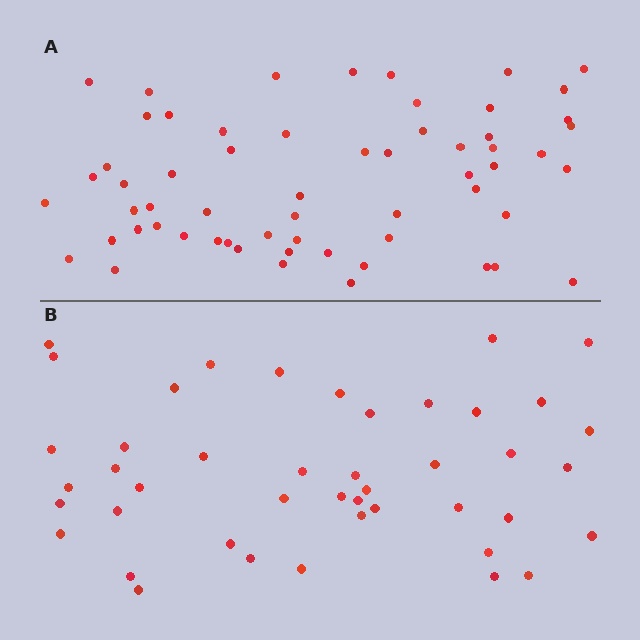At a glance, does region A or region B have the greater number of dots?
Region A (the top region) has more dots.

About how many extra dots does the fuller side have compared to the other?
Region A has approximately 15 more dots than region B.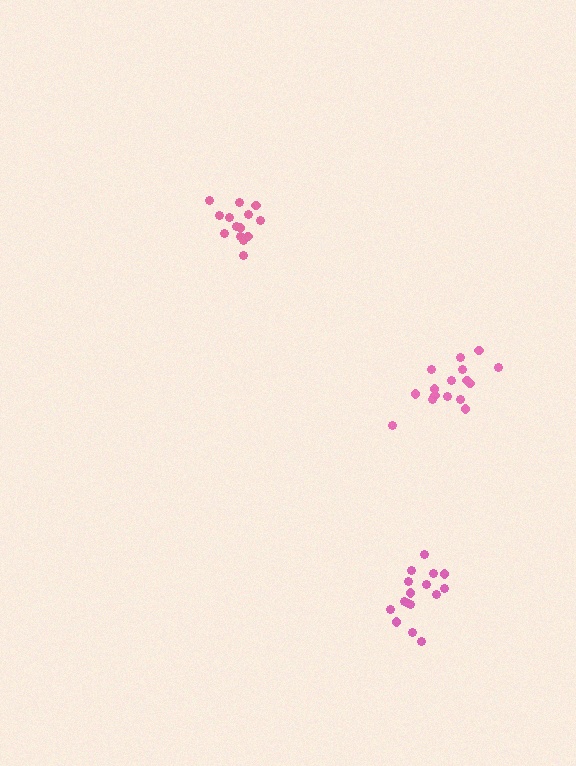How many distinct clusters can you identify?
There are 3 distinct clusters.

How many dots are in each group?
Group 1: 14 dots, Group 2: 16 dots, Group 3: 16 dots (46 total).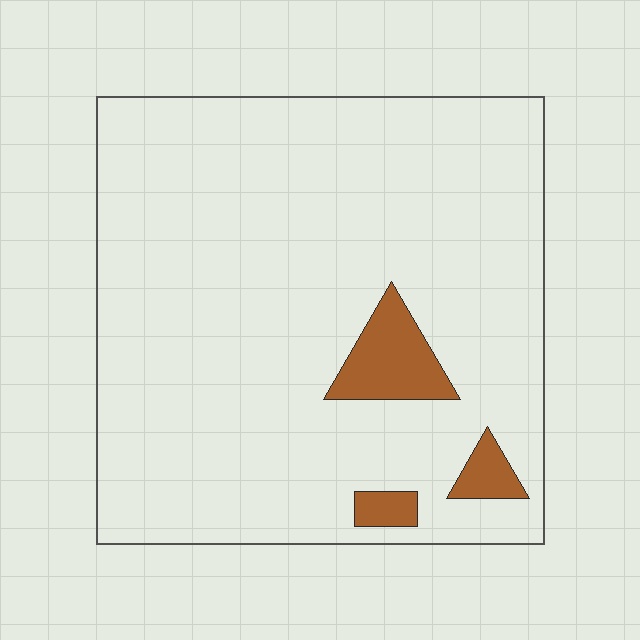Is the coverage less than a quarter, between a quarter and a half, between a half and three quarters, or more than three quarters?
Less than a quarter.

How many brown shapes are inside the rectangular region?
3.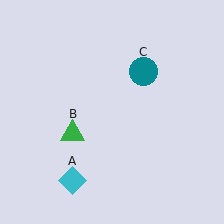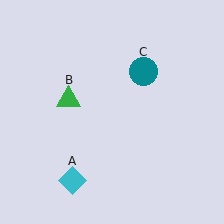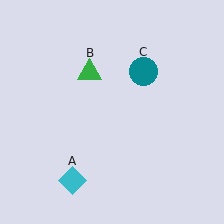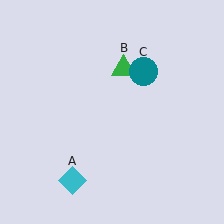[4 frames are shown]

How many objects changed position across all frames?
1 object changed position: green triangle (object B).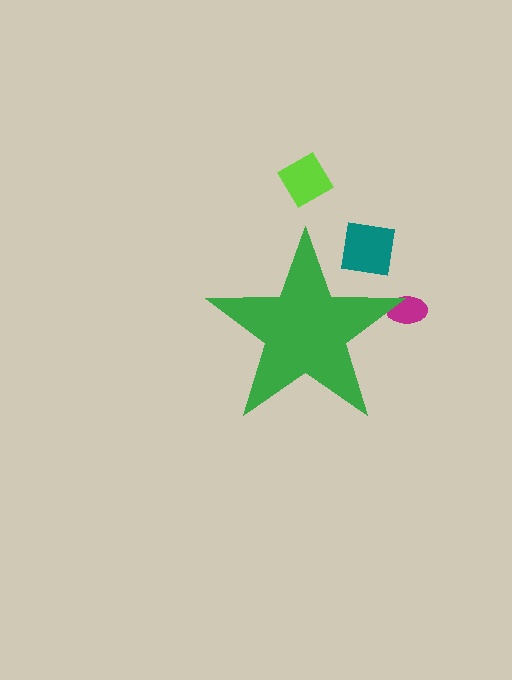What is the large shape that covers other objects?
A green star.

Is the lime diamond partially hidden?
No, the lime diamond is fully visible.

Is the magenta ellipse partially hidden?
Yes, the magenta ellipse is partially hidden behind the green star.